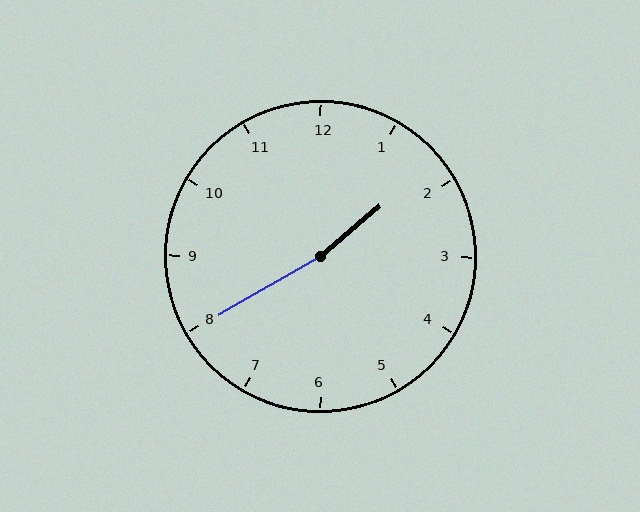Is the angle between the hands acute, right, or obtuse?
It is obtuse.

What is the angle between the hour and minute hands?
Approximately 170 degrees.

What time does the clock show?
1:40.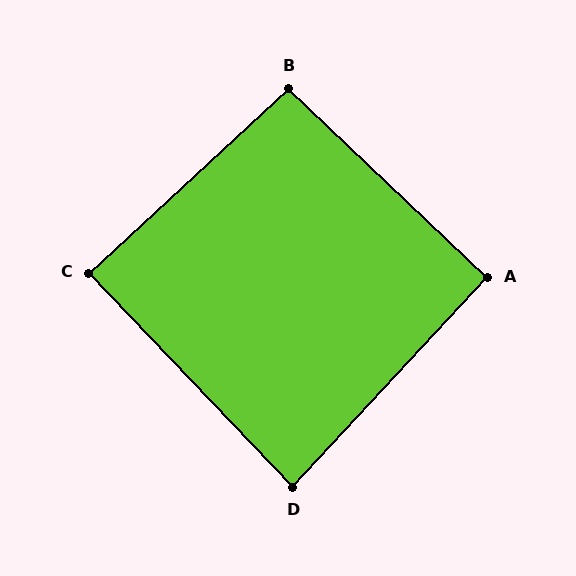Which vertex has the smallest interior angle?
D, at approximately 86 degrees.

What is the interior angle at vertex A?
Approximately 91 degrees (approximately right).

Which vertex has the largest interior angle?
B, at approximately 94 degrees.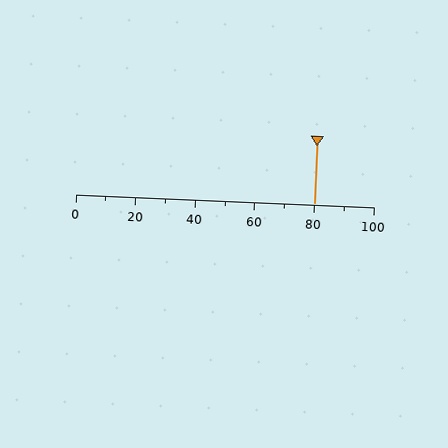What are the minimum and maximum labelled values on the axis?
The axis runs from 0 to 100.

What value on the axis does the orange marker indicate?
The marker indicates approximately 80.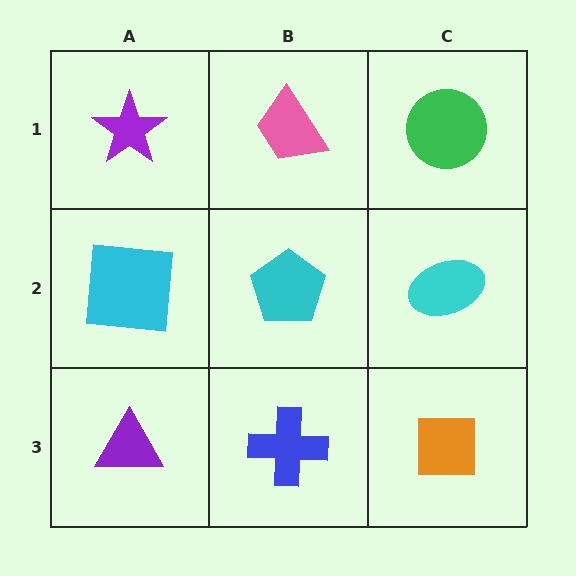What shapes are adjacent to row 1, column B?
A cyan pentagon (row 2, column B), a purple star (row 1, column A), a green circle (row 1, column C).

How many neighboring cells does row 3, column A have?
2.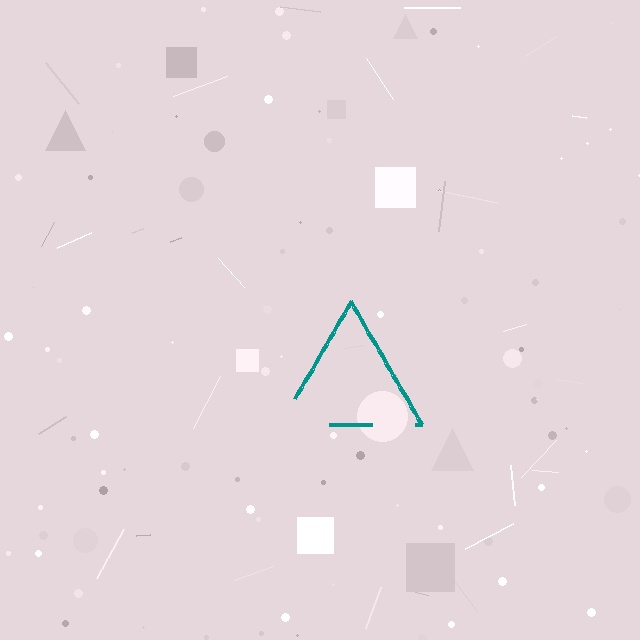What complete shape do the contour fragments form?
The contour fragments form a triangle.